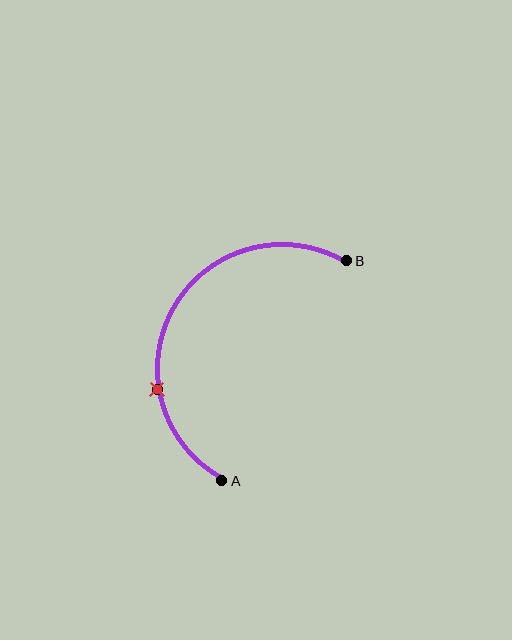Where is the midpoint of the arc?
The arc midpoint is the point on the curve farthest from the straight line joining A and B. It sits to the left of that line.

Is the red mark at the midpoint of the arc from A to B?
No. The red mark lies on the arc but is closer to endpoint A. The arc midpoint would be at the point on the curve equidistant along the arc from both A and B.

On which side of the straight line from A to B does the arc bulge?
The arc bulges to the left of the straight line connecting A and B.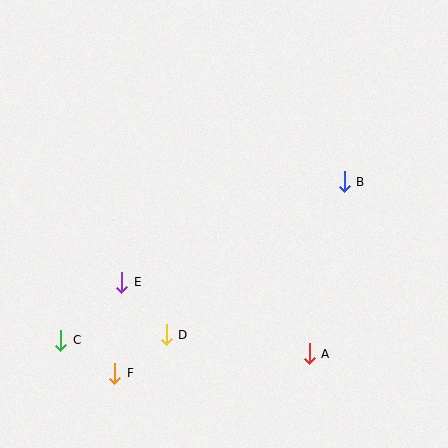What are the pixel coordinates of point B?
Point B is at (344, 182).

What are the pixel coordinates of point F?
Point F is at (115, 373).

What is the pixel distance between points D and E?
The distance between D and E is 69 pixels.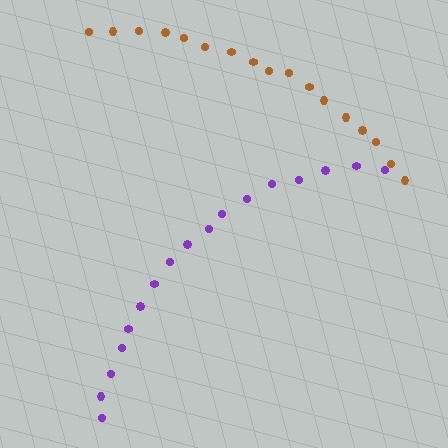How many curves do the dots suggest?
There are 2 distinct paths.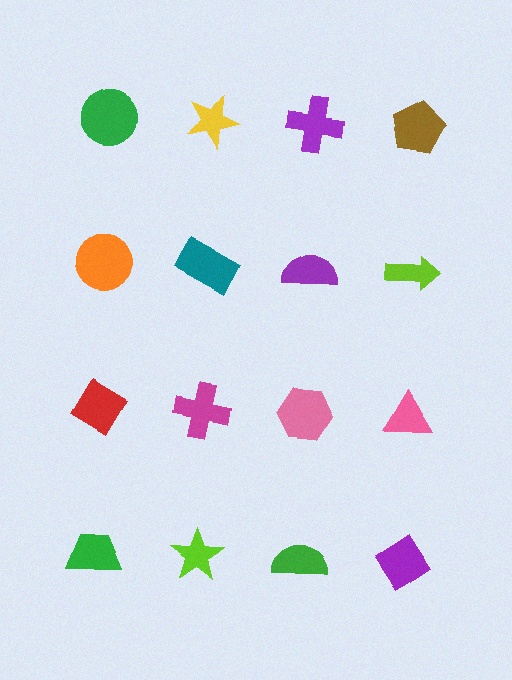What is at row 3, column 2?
A magenta cross.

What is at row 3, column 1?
A red diamond.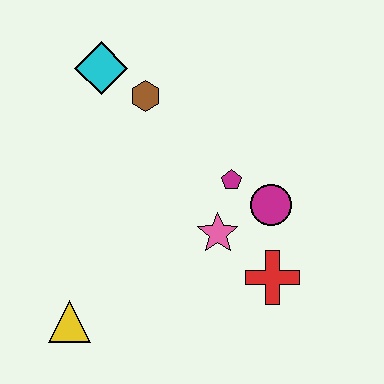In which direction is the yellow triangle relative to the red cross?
The yellow triangle is to the left of the red cross.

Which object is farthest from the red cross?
The cyan diamond is farthest from the red cross.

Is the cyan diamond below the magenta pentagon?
No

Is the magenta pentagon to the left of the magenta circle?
Yes